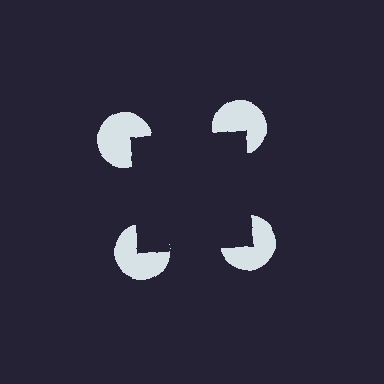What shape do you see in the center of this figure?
An illusory square — its edges are inferred from the aligned wedge cuts in the pac-man discs, not physically drawn.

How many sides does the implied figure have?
4 sides.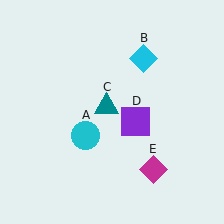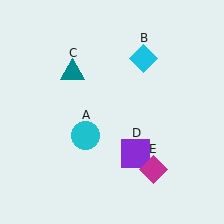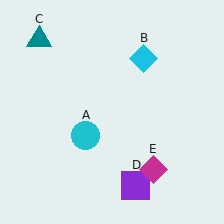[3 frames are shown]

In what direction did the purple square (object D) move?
The purple square (object D) moved down.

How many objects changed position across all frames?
2 objects changed position: teal triangle (object C), purple square (object D).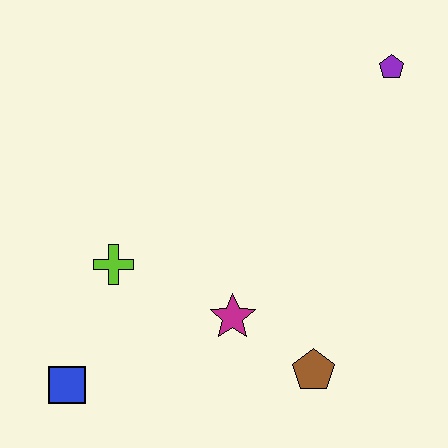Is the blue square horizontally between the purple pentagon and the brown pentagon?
No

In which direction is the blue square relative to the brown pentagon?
The blue square is to the left of the brown pentagon.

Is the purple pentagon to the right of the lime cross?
Yes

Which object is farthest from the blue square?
The purple pentagon is farthest from the blue square.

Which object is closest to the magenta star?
The brown pentagon is closest to the magenta star.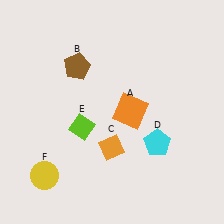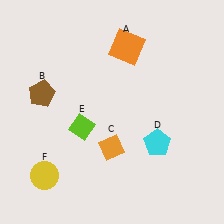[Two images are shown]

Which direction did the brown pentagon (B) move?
The brown pentagon (B) moved left.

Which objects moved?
The objects that moved are: the orange square (A), the brown pentagon (B).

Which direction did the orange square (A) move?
The orange square (A) moved up.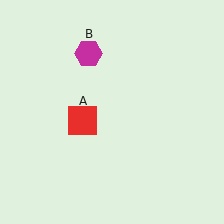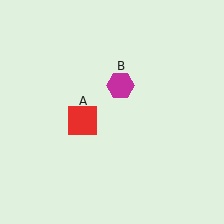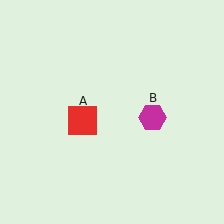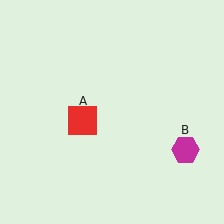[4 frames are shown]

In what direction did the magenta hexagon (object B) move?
The magenta hexagon (object B) moved down and to the right.